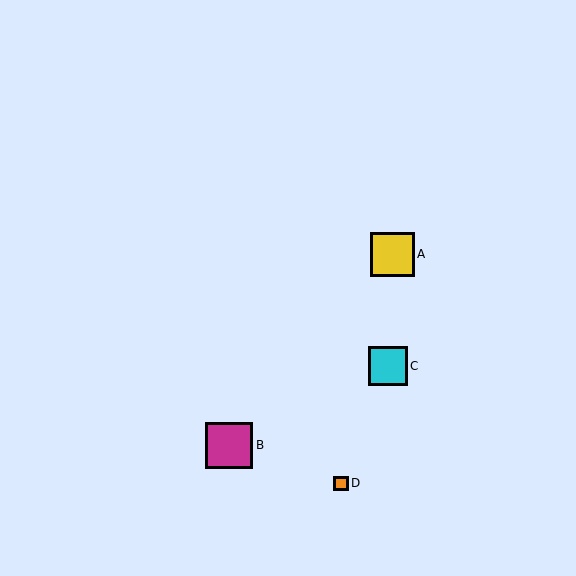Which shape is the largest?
The magenta square (labeled B) is the largest.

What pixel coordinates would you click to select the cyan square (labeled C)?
Click at (388, 366) to select the cyan square C.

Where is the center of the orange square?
The center of the orange square is at (341, 483).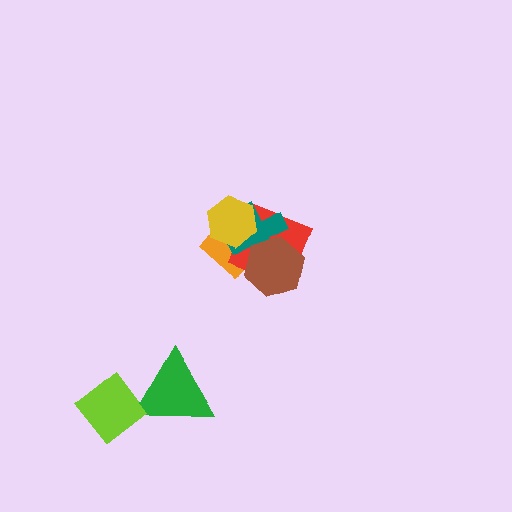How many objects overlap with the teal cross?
4 objects overlap with the teal cross.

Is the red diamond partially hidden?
Yes, it is partially covered by another shape.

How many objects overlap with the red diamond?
4 objects overlap with the red diamond.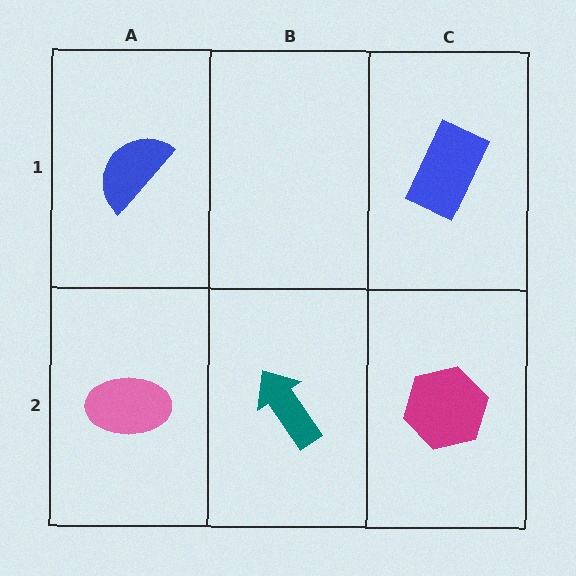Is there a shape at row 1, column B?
No, that cell is empty.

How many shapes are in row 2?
3 shapes.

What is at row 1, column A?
A blue semicircle.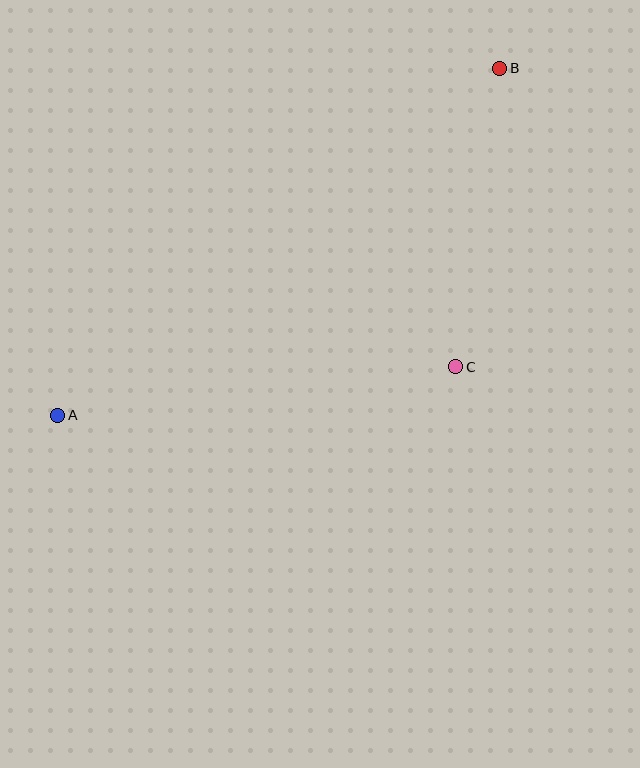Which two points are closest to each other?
Points B and C are closest to each other.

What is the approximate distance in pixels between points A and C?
The distance between A and C is approximately 401 pixels.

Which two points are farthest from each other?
Points A and B are farthest from each other.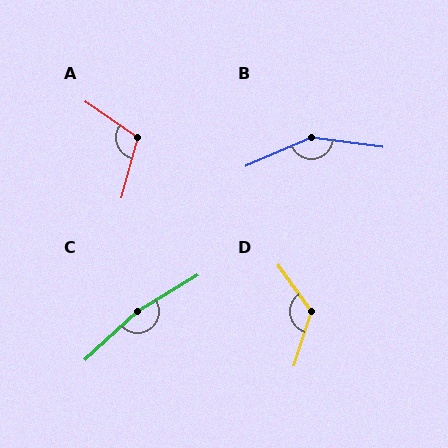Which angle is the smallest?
A, at approximately 109 degrees.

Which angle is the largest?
C, at approximately 168 degrees.